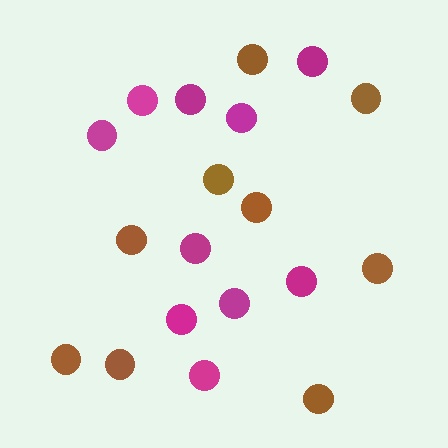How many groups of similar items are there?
There are 2 groups: one group of magenta circles (10) and one group of brown circles (9).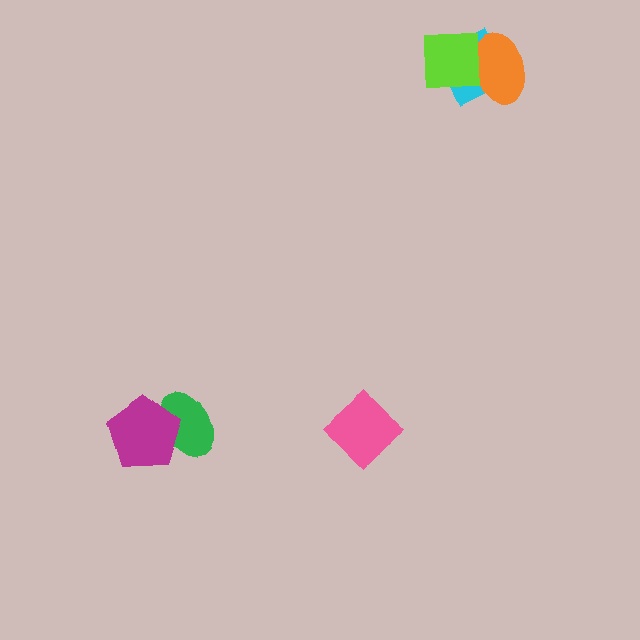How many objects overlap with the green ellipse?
1 object overlaps with the green ellipse.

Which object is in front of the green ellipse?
The magenta pentagon is in front of the green ellipse.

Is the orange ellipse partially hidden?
Yes, it is partially covered by another shape.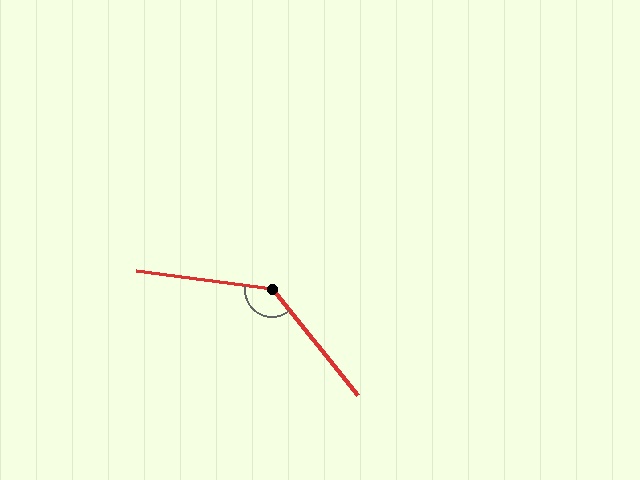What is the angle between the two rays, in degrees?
Approximately 136 degrees.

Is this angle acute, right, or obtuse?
It is obtuse.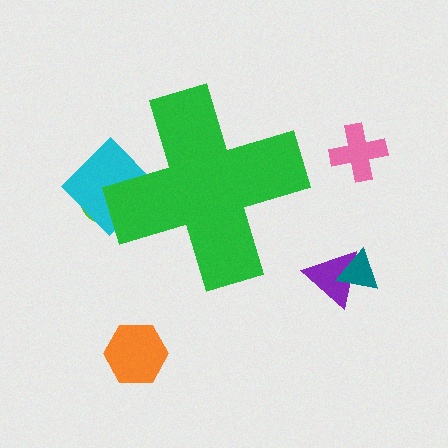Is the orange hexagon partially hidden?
No, the orange hexagon is fully visible.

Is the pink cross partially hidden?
No, the pink cross is fully visible.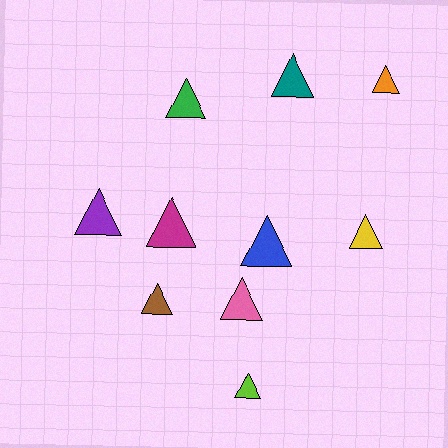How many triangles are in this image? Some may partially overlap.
There are 10 triangles.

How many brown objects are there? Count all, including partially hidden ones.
There is 1 brown object.